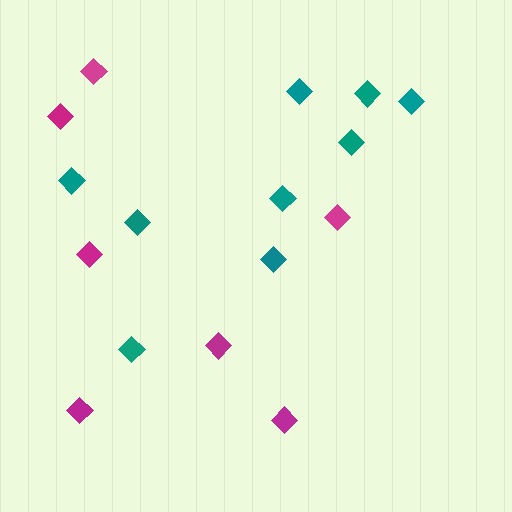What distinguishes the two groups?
There are 2 groups: one group of magenta diamonds (7) and one group of teal diamonds (9).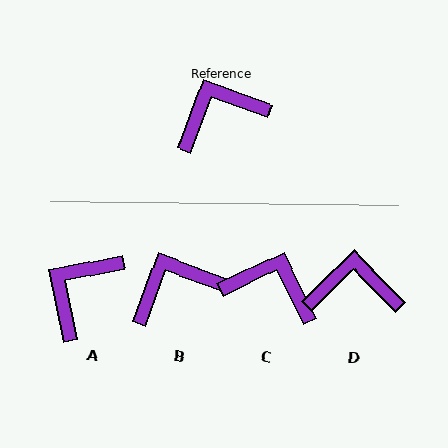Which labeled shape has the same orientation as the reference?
B.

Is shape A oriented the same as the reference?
No, it is off by about 31 degrees.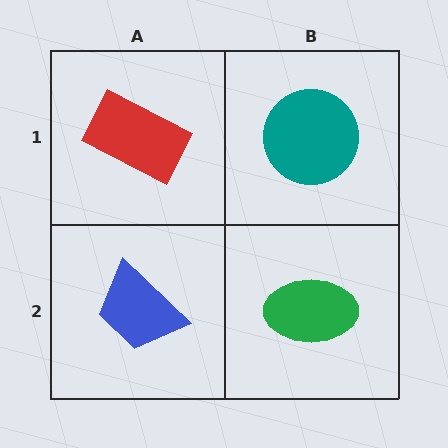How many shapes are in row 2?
2 shapes.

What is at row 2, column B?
A green ellipse.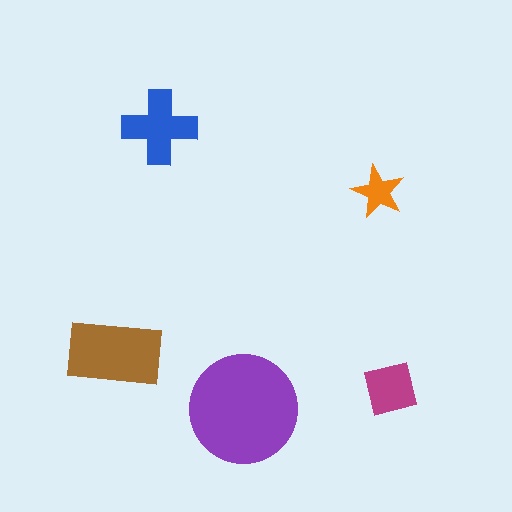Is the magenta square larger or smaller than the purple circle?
Smaller.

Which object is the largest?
The purple circle.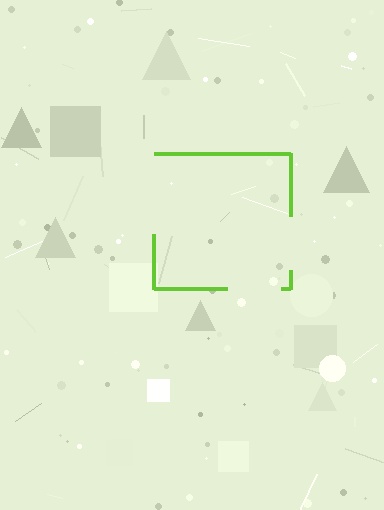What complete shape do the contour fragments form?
The contour fragments form a square.